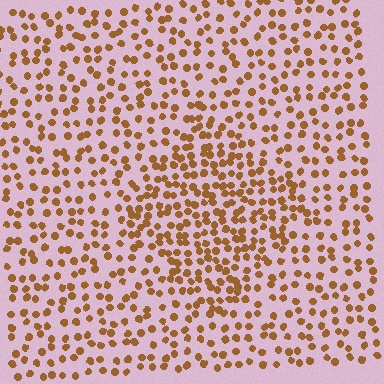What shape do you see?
I see a diamond.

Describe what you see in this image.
The image contains small brown elements arranged at two different densities. A diamond-shaped region is visible where the elements are more densely packed than the surrounding area.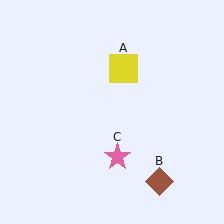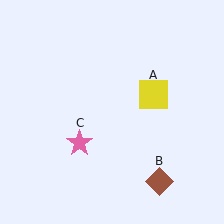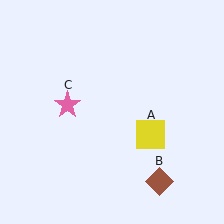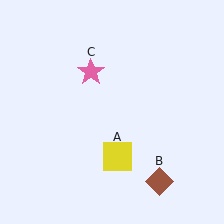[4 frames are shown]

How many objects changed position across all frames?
2 objects changed position: yellow square (object A), pink star (object C).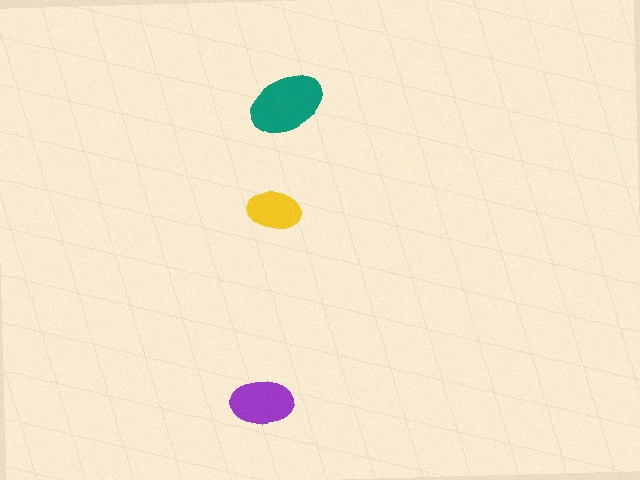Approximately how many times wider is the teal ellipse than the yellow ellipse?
About 1.5 times wider.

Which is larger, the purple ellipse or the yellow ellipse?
The purple one.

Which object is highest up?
The teal ellipse is topmost.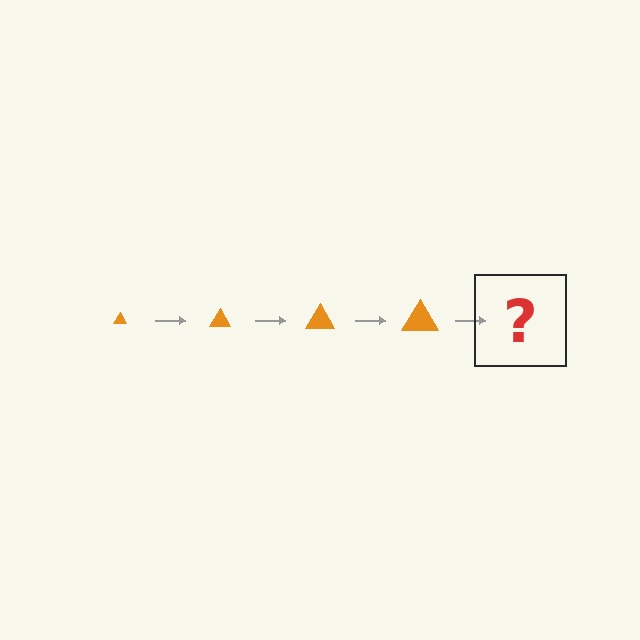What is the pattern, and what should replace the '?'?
The pattern is that the triangle gets progressively larger each step. The '?' should be an orange triangle, larger than the previous one.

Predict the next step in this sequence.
The next step is an orange triangle, larger than the previous one.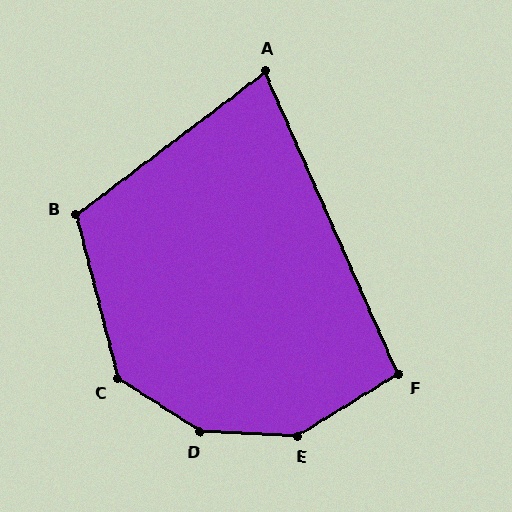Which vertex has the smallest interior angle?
A, at approximately 77 degrees.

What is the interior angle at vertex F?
Approximately 98 degrees (obtuse).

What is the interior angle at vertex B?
Approximately 113 degrees (obtuse).